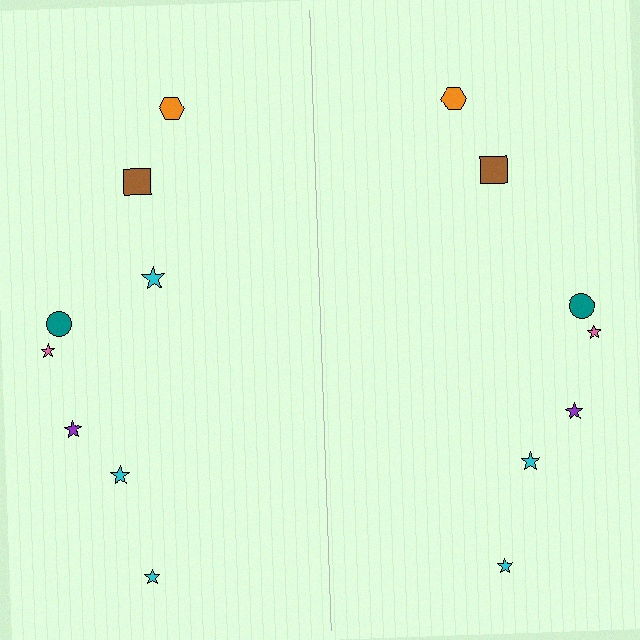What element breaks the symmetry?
A cyan star is missing from the right side.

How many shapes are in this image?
There are 15 shapes in this image.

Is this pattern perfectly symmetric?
No, the pattern is not perfectly symmetric. A cyan star is missing from the right side.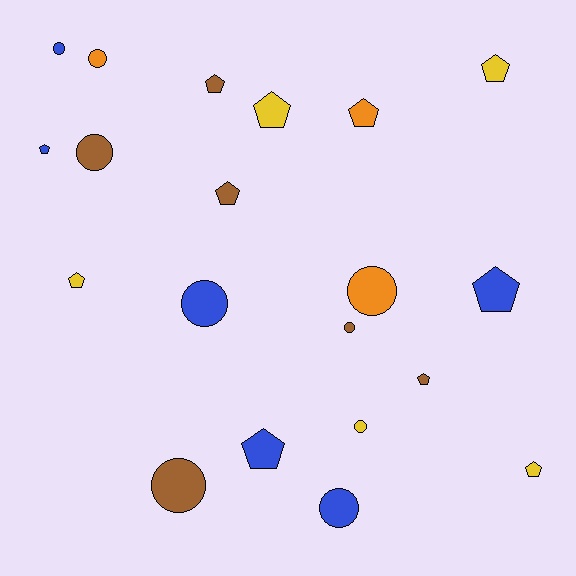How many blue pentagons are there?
There are 3 blue pentagons.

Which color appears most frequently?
Brown, with 6 objects.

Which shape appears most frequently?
Pentagon, with 11 objects.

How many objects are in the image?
There are 20 objects.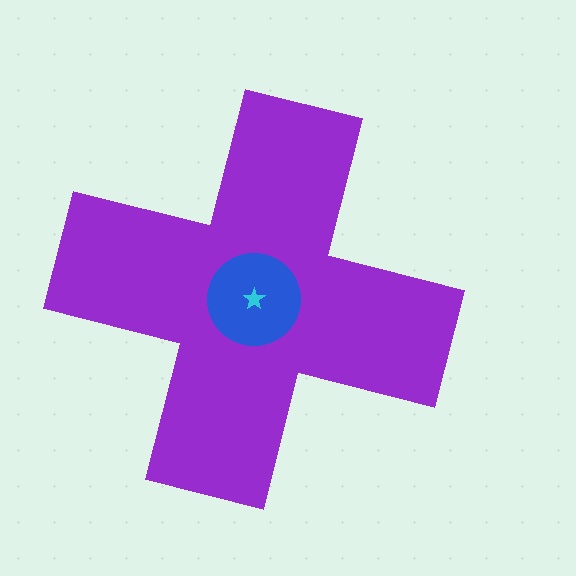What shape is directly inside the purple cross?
The blue circle.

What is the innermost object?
The cyan star.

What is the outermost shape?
The purple cross.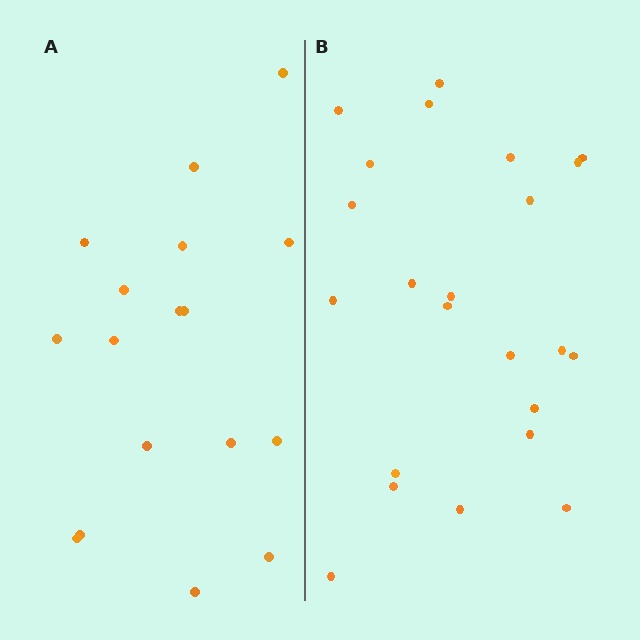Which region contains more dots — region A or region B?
Region B (the right region) has more dots.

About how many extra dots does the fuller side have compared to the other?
Region B has about 6 more dots than region A.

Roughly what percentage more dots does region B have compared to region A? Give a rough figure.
About 35% more.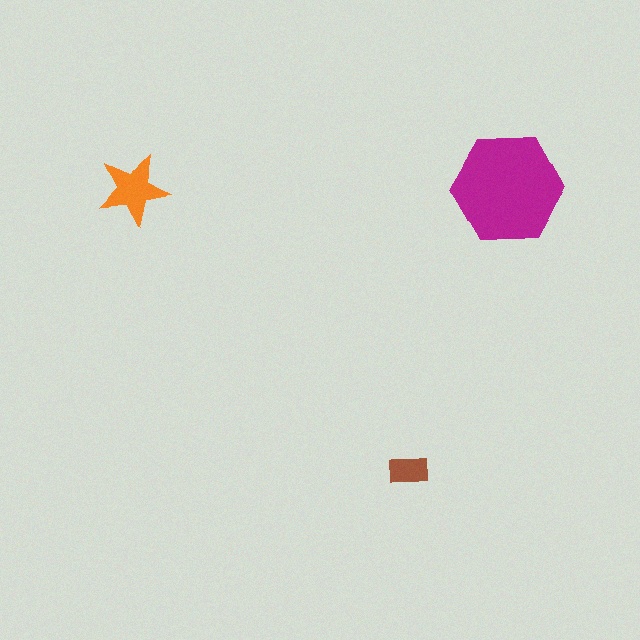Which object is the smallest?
The brown rectangle.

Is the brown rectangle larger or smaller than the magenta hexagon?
Smaller.